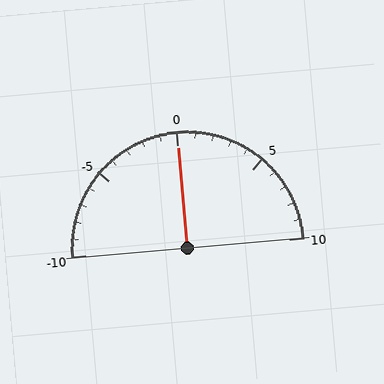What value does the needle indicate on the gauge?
The needle indicates approximately 0.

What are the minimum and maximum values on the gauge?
The gauge ranges from -10 to 10.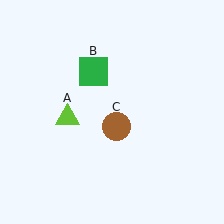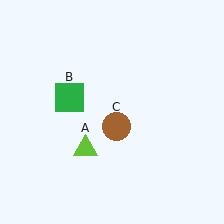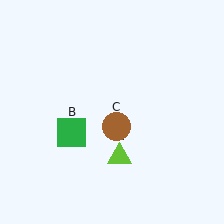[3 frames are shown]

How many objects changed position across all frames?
2 objects changed position: lime triangle (object A), green square (object B).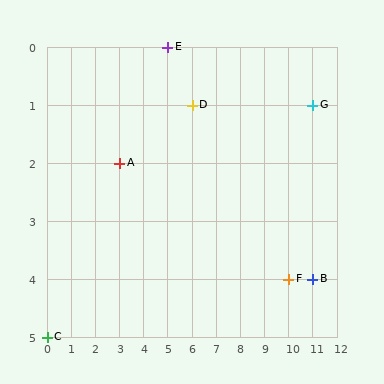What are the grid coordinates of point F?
Point F is at grid coordinates (10, 4).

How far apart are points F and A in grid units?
Points F and A are 7 columns and 2 rows apart (about 7.3 grid units diagonally).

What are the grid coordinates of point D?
Point D is at grid coordinates (6, 1).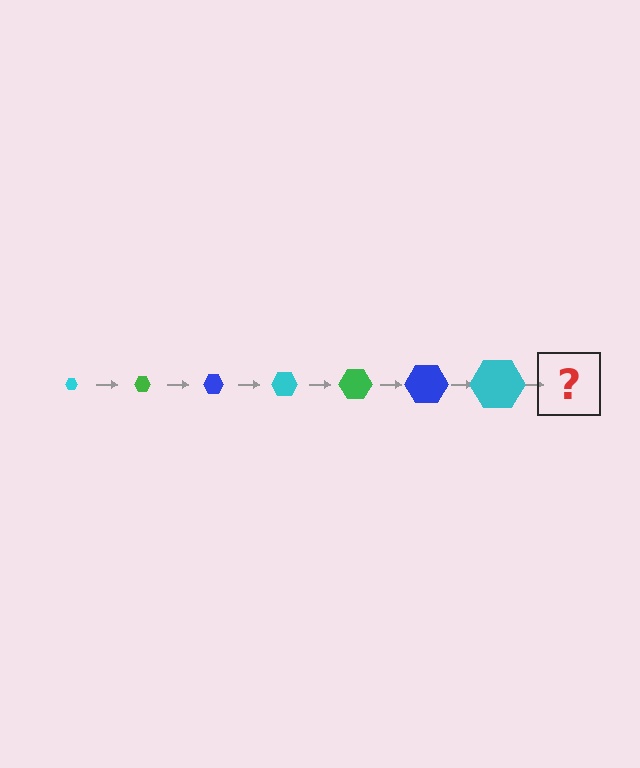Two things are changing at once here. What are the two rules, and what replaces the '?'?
The two rules are that the hexagon grows larger each step and the color cycles through cyan, green, and blue. The '?' should be a green hexagon, larger than the previous one.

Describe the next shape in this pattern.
It should be a green hexagon, larger than the previous one.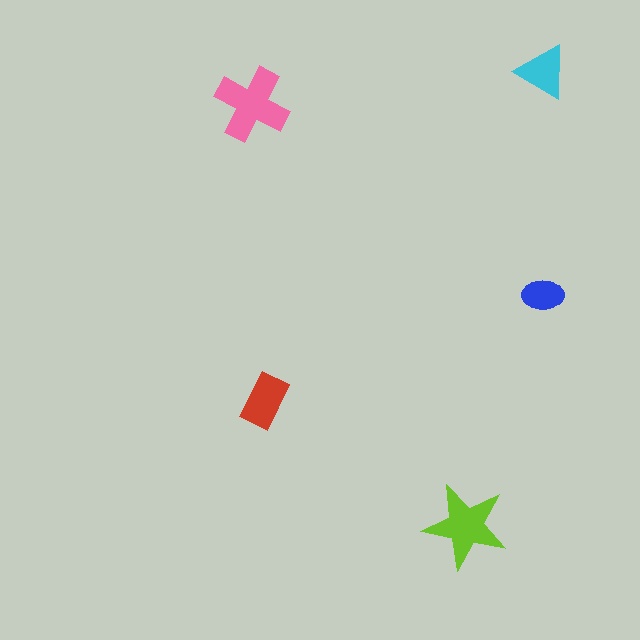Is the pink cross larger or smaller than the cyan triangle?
Larger.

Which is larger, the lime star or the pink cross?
The pink cross.